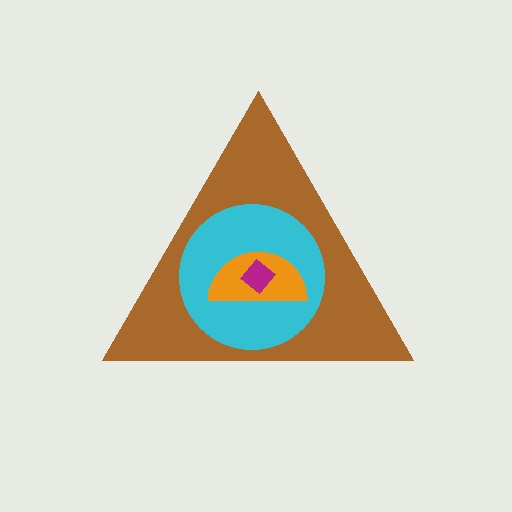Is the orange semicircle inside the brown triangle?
Yes.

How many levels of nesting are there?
4.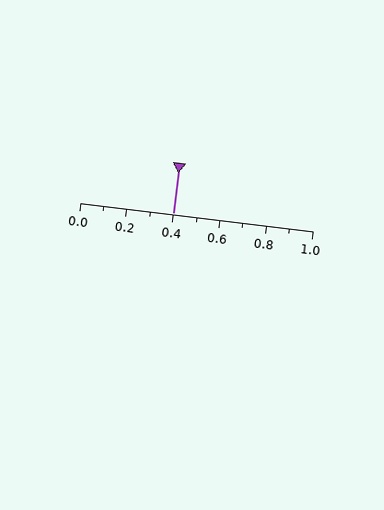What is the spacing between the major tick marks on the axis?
The major ticks are spaced 0.2 apart.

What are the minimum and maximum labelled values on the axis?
The axis runs from 0.0 to 1.0.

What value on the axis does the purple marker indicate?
The marker indicates approximately 0.4.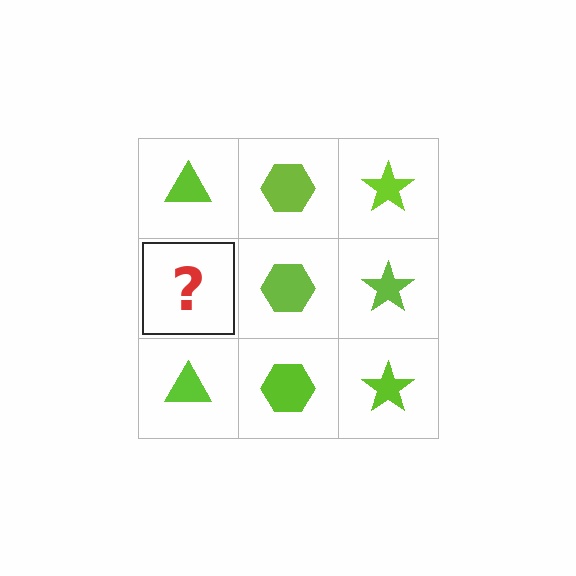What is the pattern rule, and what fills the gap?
The rule is that each column has a consistent shape. The gap should be filled with a lime triangle.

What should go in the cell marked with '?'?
The missing cell should contain a lime triangle.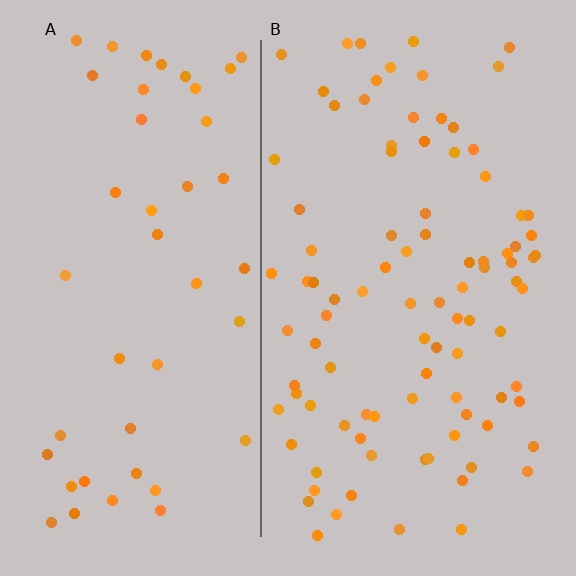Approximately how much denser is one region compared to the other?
Approximately 2.1× — region B over region A.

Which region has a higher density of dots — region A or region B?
B (the right).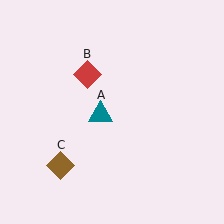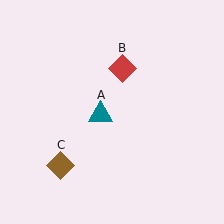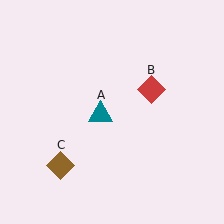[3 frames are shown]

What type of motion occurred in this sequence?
The red diamond (object B) rotated clockwise around the center of the scene.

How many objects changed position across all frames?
1 object changed position: red diamond (object B).